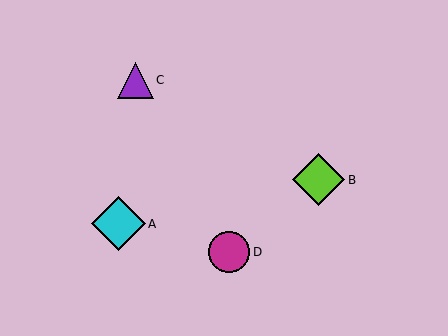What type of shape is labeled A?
Shape A is a cyan diamond.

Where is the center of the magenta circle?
The center of the magenta circle is at (229, 252).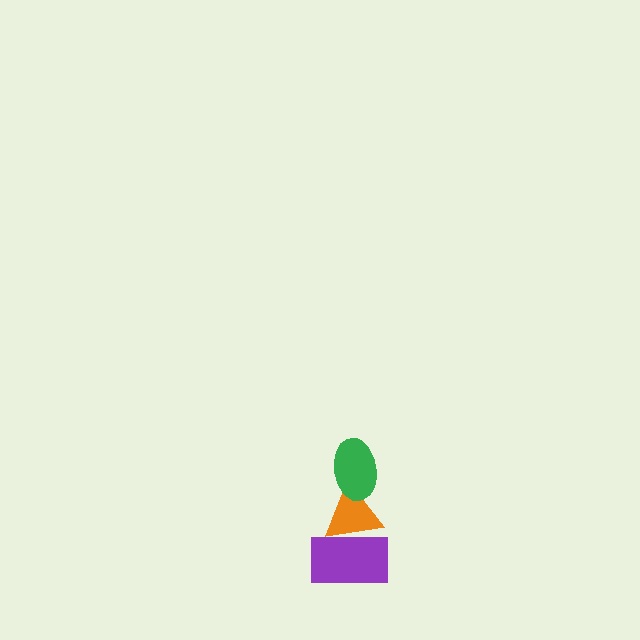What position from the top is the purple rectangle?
The purple rectangle is 3rd from the top.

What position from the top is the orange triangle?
The orange triangle is 2nd from the top.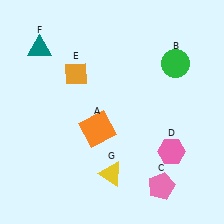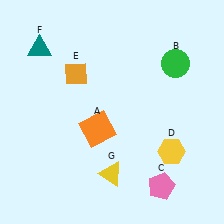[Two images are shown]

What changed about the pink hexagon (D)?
In Image 1, D is pink. In Image 2, it changed to yellow.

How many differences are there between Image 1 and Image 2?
There is 1 difference between the two images.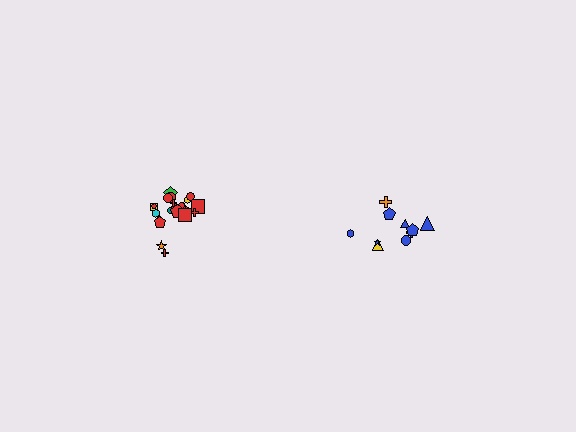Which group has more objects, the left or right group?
The left group.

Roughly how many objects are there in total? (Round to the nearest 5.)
Roughly 30 objects in total.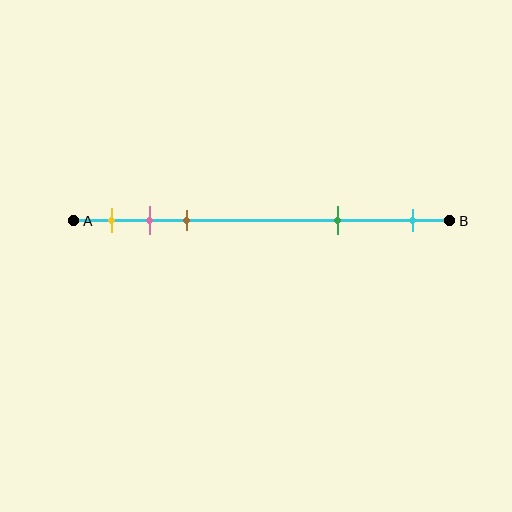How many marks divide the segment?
There are 5 marks dividing the segment.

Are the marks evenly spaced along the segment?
No, the marks are not evenly spaced.